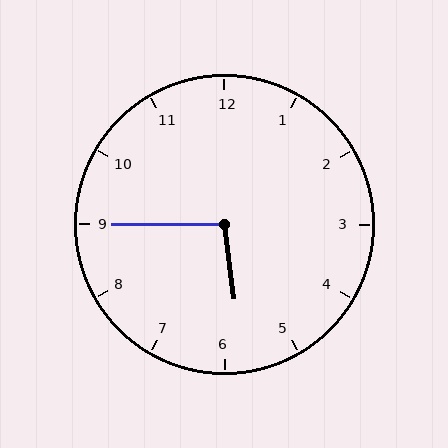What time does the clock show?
5:45.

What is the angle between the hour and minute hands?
Approximately 98 degrees.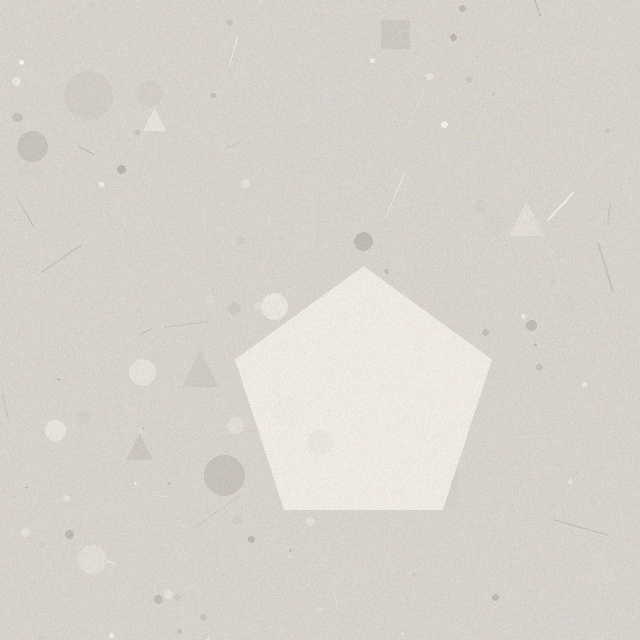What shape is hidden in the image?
A pentagon is hidden in the image.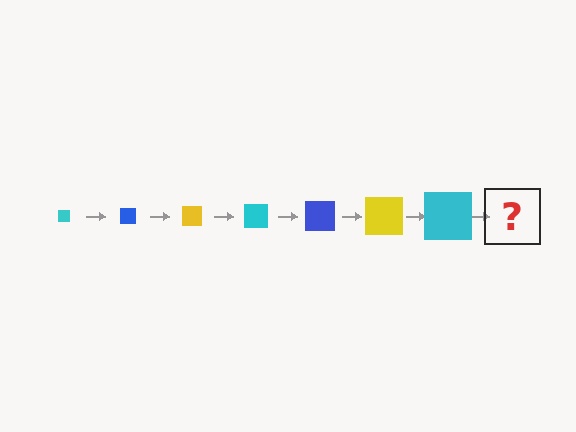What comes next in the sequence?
The next element should be a blue square, larger than the previous one.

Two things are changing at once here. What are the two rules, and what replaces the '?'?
The two rules are that the square grows larger each step and the color cycles through cyan, blue, and yellow. The '?' should be a blue square, larger than the previous one.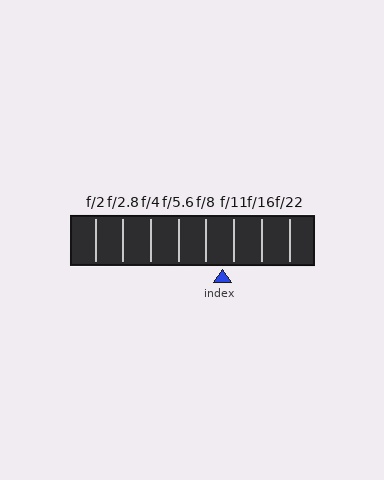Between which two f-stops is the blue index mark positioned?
The index mark is between f/8 and f/11.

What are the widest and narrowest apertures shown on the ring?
The widest aperture shown is f/2 and the narrowest is f/22.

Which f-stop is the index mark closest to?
The index mark is closest to f/11.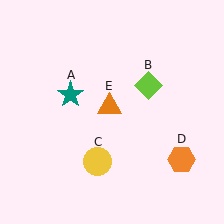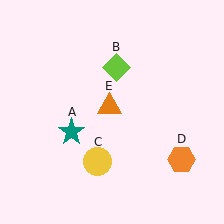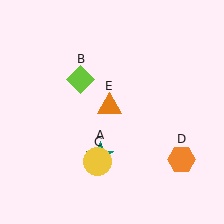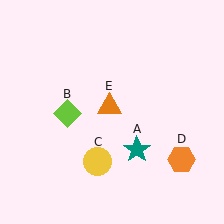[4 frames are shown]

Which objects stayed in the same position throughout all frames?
Yellow circle (object C) and orange hexagon (object D) and orange triangle (object E) remained stationary.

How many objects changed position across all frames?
2 objects changed position: teal star (object A), lime diamond (object B).